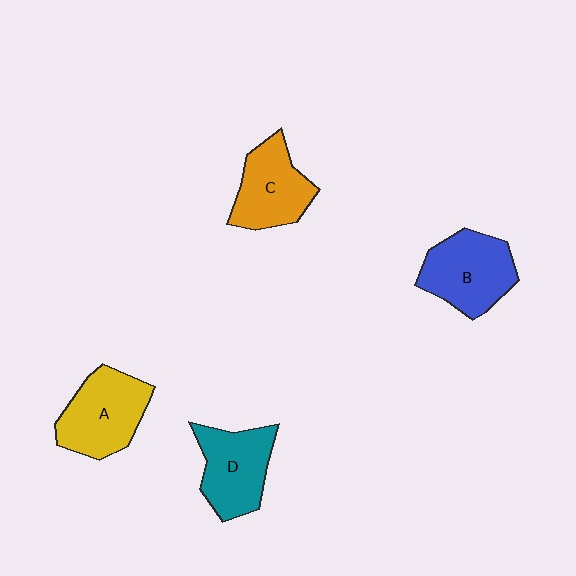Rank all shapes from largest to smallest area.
From largest to smallest: B (blue), A (yellow), D (teal), C (orange).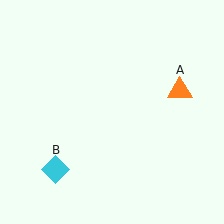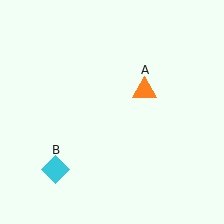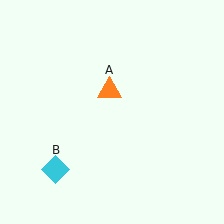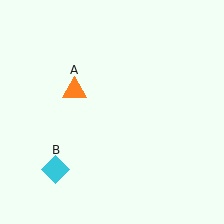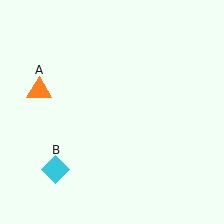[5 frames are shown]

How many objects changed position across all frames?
1 object changed position: orange triangle (object A).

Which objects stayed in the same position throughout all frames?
Cyan diamond (object B) remained stationary.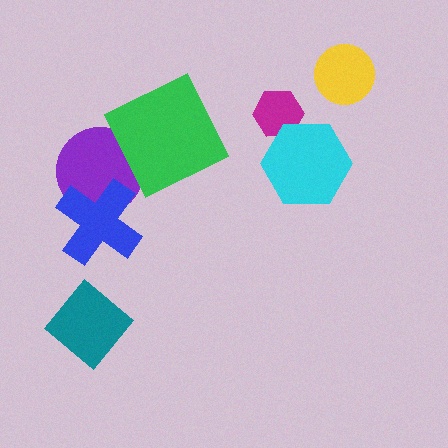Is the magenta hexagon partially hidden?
Yes, it is partially covered by another shape.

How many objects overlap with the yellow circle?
0 objects overlap with the yellow circle.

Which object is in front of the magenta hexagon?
The cyan hexagon is in front of the magenta hexagon.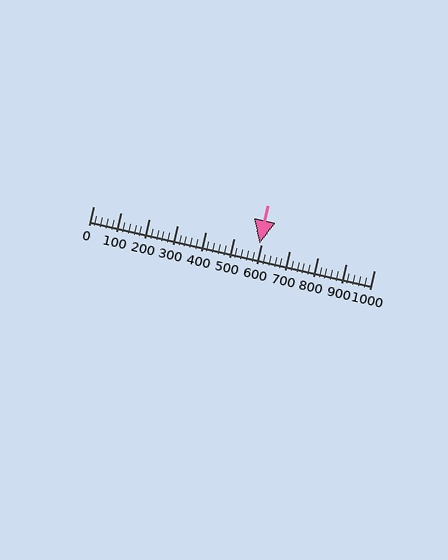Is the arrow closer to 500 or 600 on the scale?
The arrow is closer to 600.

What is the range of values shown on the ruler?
The ruler shows values from 0 to 1000.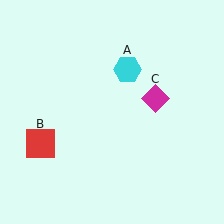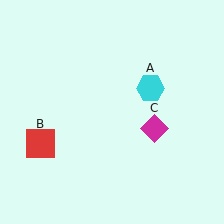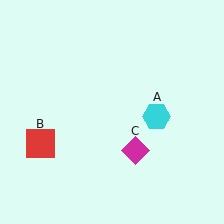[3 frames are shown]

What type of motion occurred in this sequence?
The cyan hexagon (object A), magenta diamond (object C) rotated clockwise around the center of the scene.